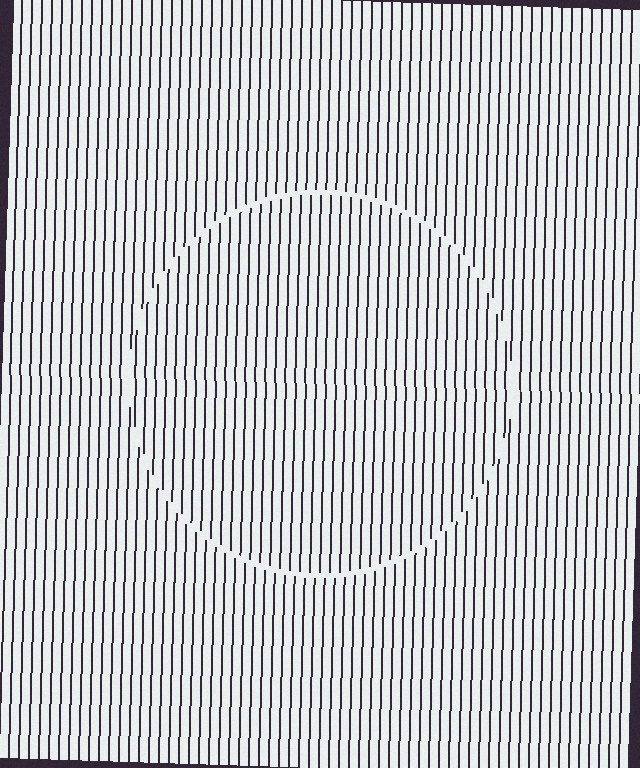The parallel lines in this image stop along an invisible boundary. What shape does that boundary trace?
An illusory circle. The interior of the shape contains the same grating, shifted by half a period — the contour is defined by the phase discontinuity where line-ends from the inner and outer gratings abut.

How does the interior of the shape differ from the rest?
The interior of the shape contains the same grating, shifted by half a period — the contour is defined by the phase discontinuity where line-ends from the inner and outer gratings abut.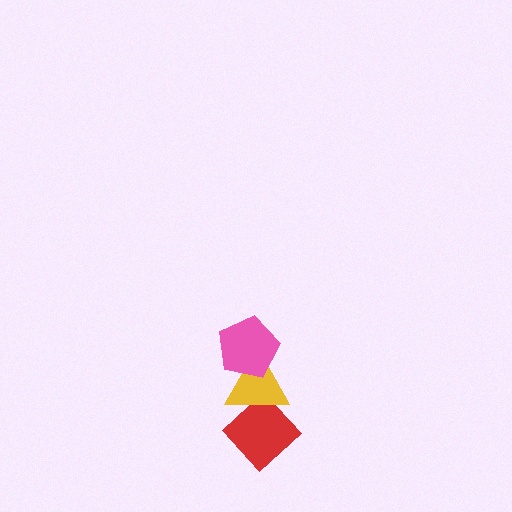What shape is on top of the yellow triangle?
The pink pentagon is on top of the yellow triangle.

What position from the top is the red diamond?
The red diamond is 3rd from the top.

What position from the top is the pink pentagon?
The pink pentagon is 1st from the top.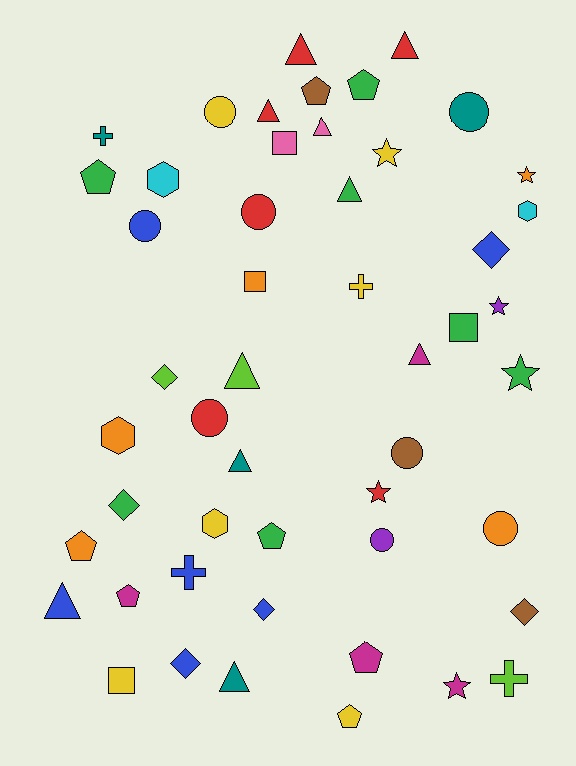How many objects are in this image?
There are 50 objects.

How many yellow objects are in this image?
There are 6 yellow objects.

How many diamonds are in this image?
There are 6 diamonds.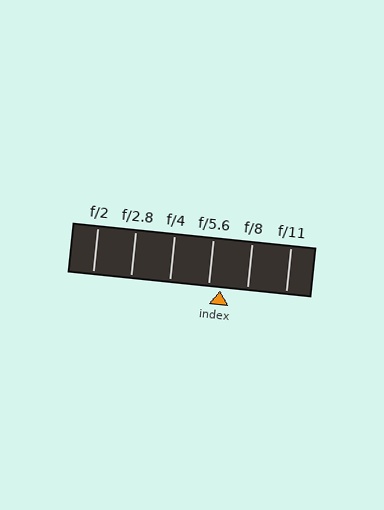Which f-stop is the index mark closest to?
The index mark is closest to f/5.6.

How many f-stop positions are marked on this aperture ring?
There are 6 f-stop positions marked.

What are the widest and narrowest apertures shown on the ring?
The widest aperture shown is f/2 and the narrowest is f/11.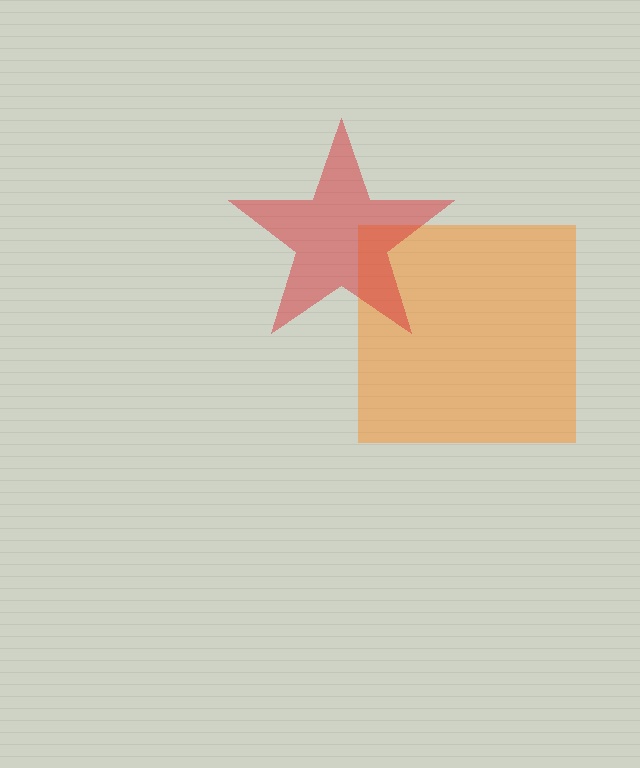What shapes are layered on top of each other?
The layered shapes are: an orange square, a red star.